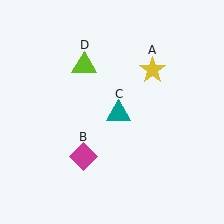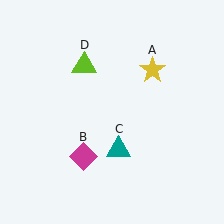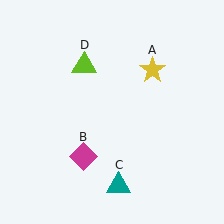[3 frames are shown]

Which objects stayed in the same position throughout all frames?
Yellow star (object A) and magenta diamond (object B) and lime triangle (object D) remained stationary.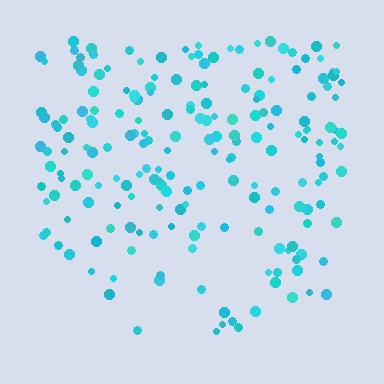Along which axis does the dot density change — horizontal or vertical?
Vertical.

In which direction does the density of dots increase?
From bottom to top, with the top side densest.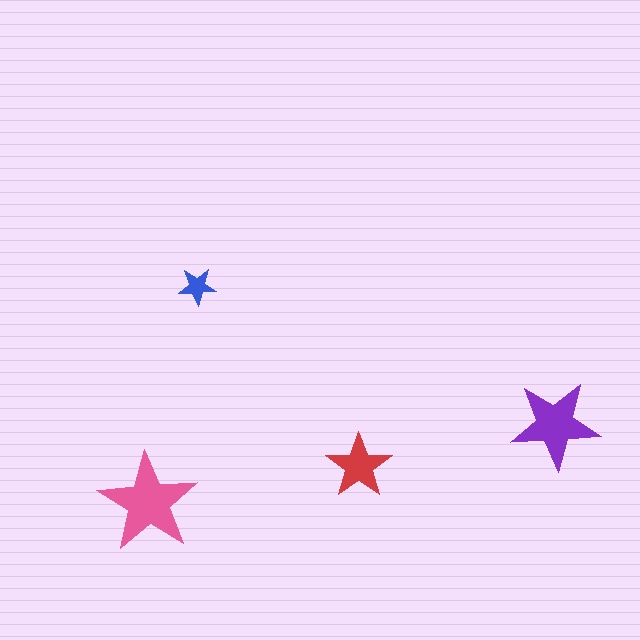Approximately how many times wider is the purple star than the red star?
About 1.5 times wider.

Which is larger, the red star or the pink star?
The pink one.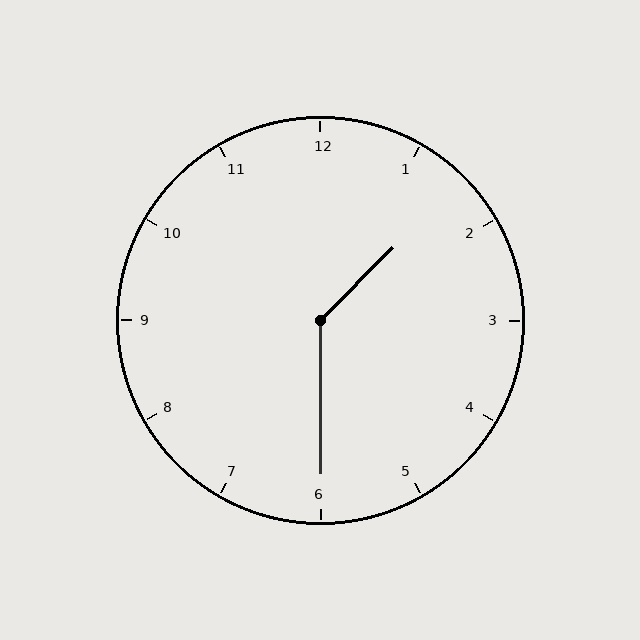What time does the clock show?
1:30.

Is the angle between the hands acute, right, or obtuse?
It is obtuse.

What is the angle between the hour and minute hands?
Approximately 135 degrees.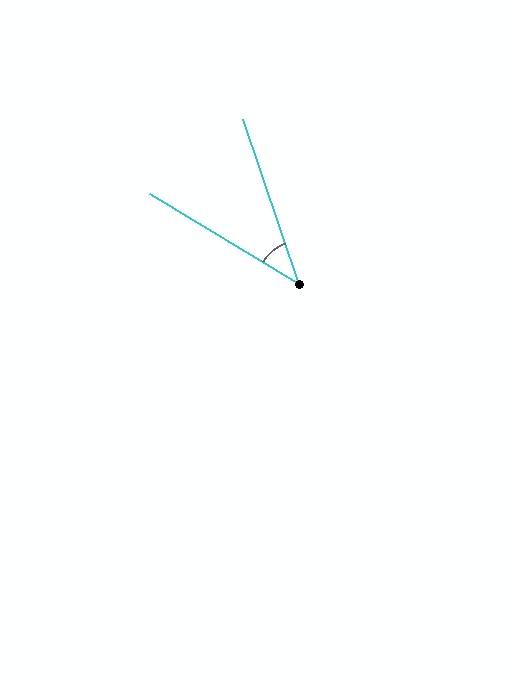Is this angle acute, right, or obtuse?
It is acute.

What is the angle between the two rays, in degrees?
Approximately 40 degrees.